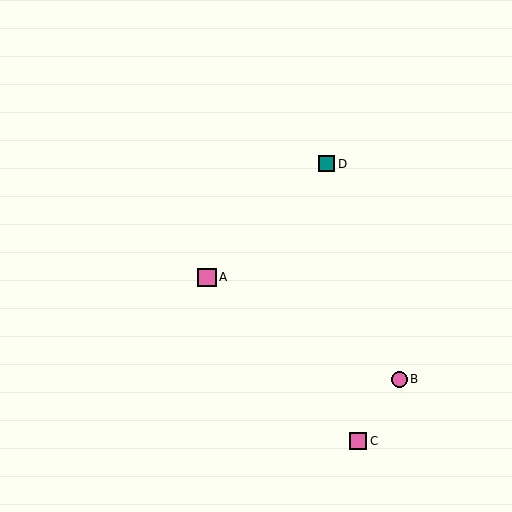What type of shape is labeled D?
Shape D is a teal square.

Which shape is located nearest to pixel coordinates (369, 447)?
The pink square (labeled C) at (358, 441) is nearest to that location.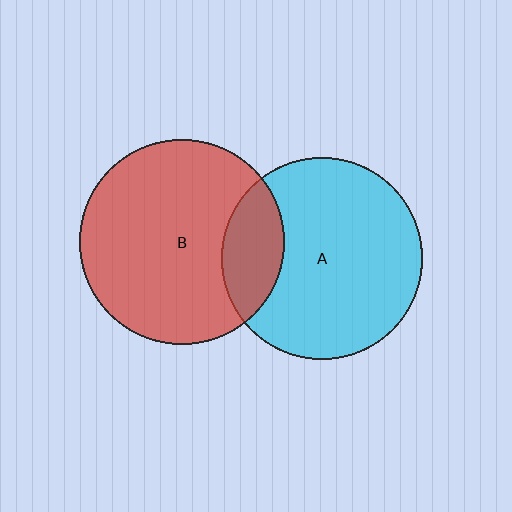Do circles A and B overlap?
Yes.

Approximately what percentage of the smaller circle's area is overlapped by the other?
Approximately 20%.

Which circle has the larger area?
Circle B (red).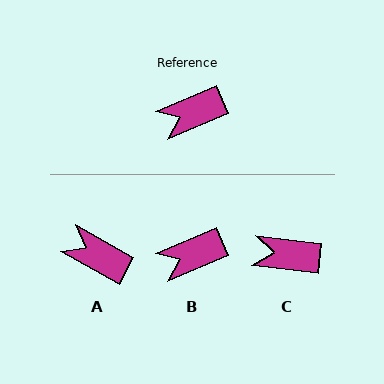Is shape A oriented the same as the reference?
No, it is off by about 52 degrees.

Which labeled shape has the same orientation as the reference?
B.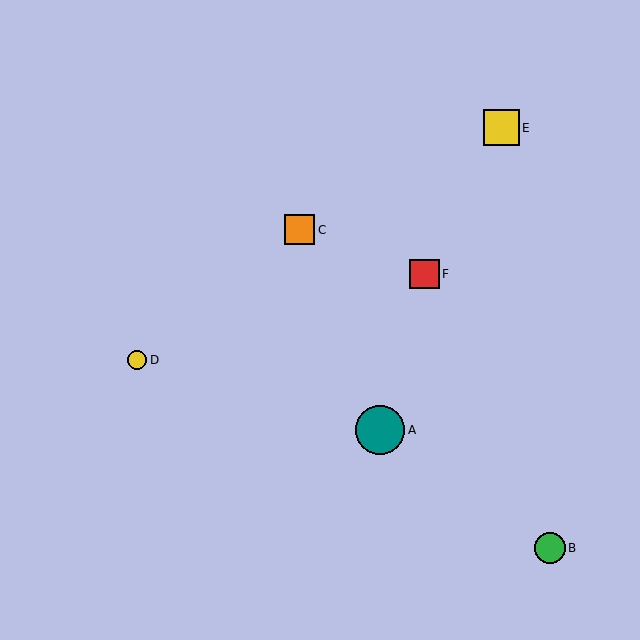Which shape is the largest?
The teal circle (labeled A) is the largest.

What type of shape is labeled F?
Shape F is a red square.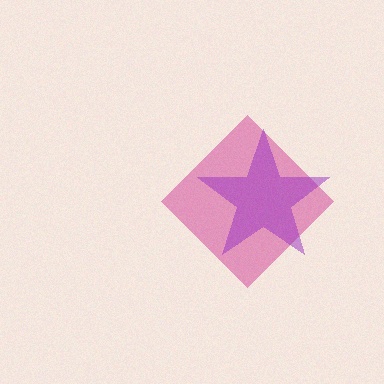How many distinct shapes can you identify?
There are 2 distinct shapes: a magenta diamond, a purple star.